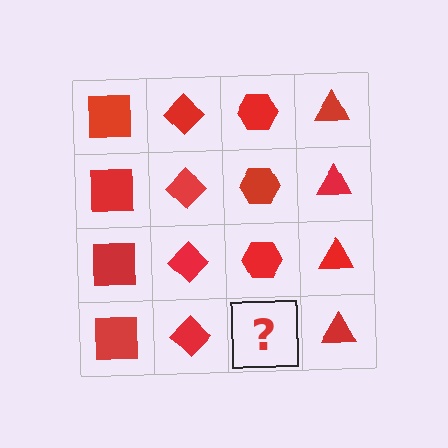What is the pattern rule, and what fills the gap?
The rule is that each column has a consistent shape. The gap should be filled with a red hexagon.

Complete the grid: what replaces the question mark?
The question mark should be replaced with a red hexagon.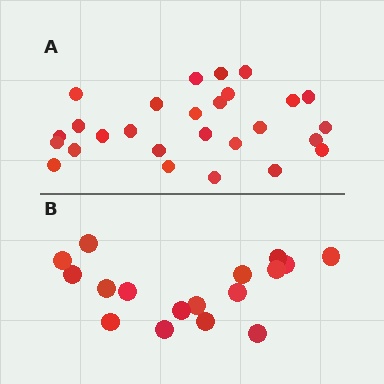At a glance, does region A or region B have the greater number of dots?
Region A (the top region) has more dots.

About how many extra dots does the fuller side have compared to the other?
Region A has roughly 10 or so more dots than region B.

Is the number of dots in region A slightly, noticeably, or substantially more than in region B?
Region A has substantially more. The ratio is roughly 1.6 to 1.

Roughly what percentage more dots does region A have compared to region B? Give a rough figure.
About 60% more.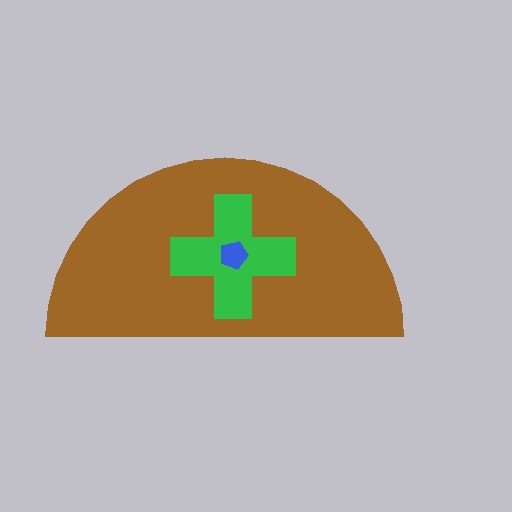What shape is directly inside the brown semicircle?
The green cross.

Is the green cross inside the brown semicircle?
Yes.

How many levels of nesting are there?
3.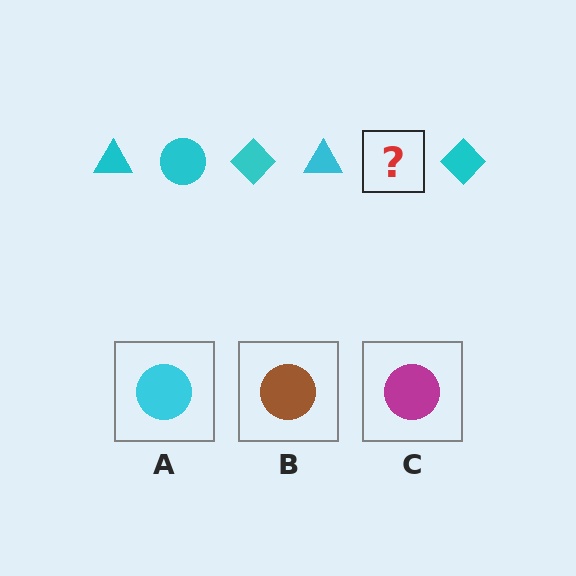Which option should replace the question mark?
Option A.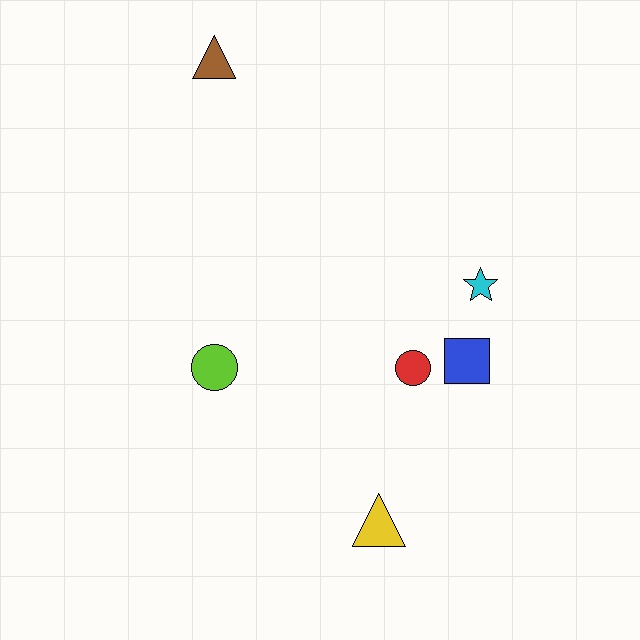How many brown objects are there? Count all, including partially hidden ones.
There is 1 brown object.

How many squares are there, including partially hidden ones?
There is 1 square.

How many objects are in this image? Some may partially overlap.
There are 6 objects.